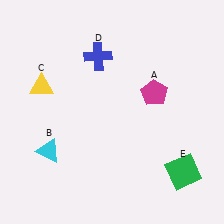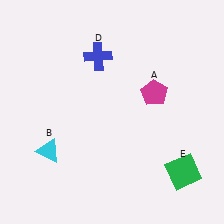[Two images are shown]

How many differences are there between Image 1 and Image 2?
There is 1 difference between the two images.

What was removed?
The yellow triangle (C) was removed in Image 2.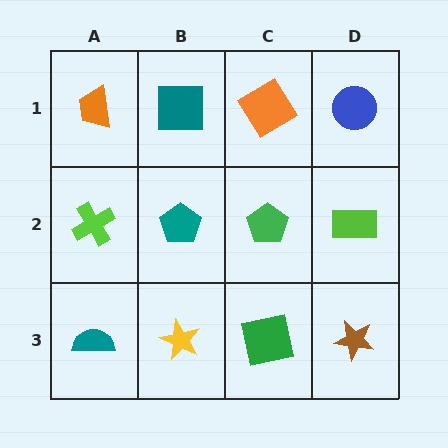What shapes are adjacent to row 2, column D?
A blue circle (row 1, column D), a brown star (row 3, column D), a green pentagon (row 2, column C).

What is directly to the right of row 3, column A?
A yellow star.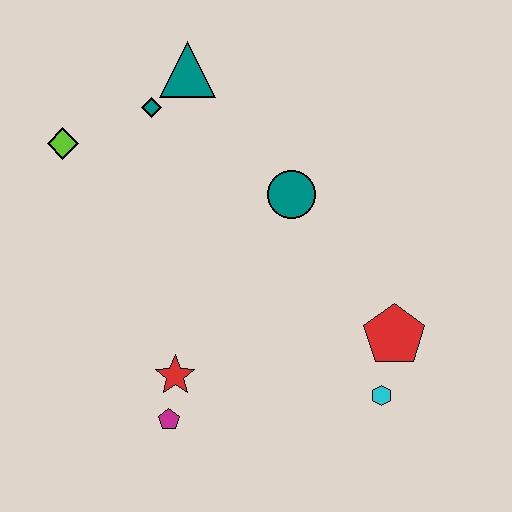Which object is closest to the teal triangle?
The teal diamond is closest to the teal triangle.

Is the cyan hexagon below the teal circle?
Yes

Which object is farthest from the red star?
The teal triangle is farthest from the red star.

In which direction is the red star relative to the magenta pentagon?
The red star is above the magenta pentagon.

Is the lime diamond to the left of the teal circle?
Yes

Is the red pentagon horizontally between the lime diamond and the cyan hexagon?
No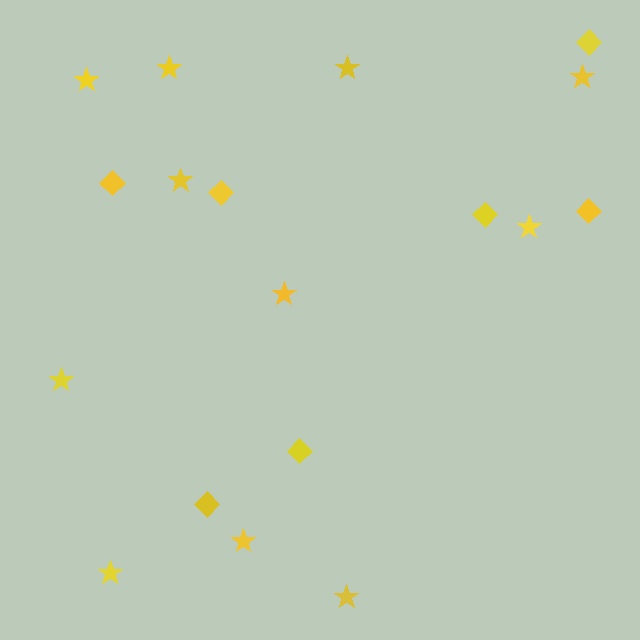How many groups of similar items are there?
There are 2 groups: one group of diamonds (7) and one group of stars (11).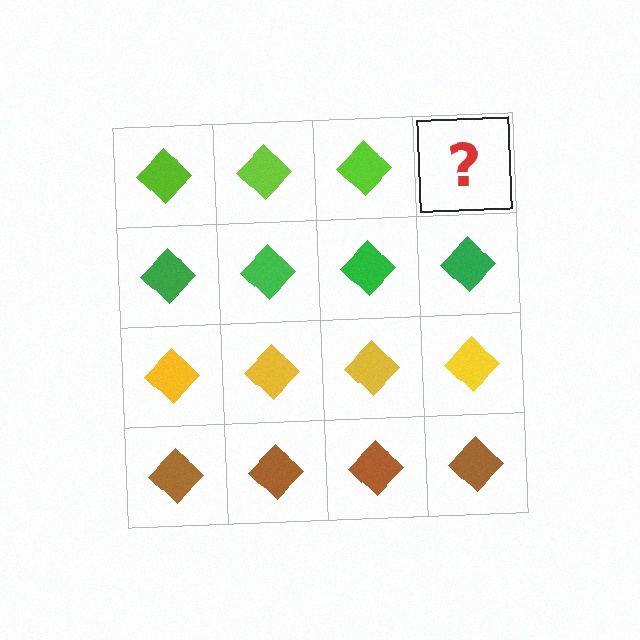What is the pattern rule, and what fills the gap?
The rule is that each row has a consistent color. The gap should be filled with a lime diamond.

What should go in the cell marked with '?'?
The missing cell should contain a lime diamond.